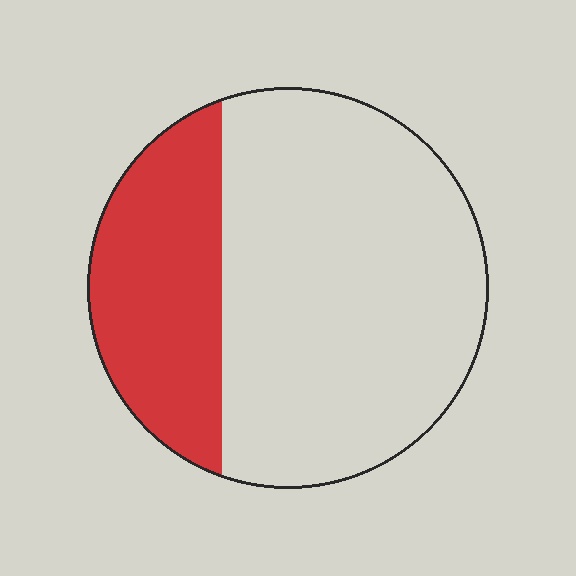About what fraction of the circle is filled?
About one third (1/3).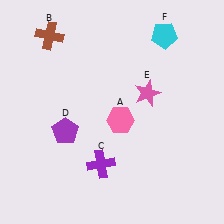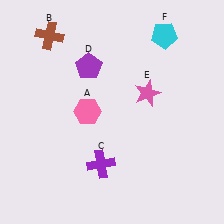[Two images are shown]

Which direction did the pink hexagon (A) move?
The pink hexagon (A) moved left.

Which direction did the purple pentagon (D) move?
The purple pentagon (D) moved up.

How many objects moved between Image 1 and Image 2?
2 objects moved between the two images.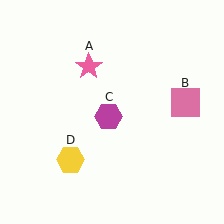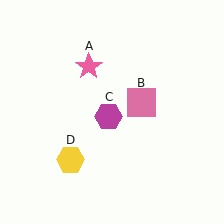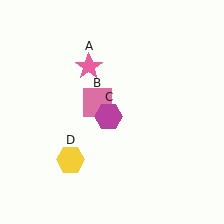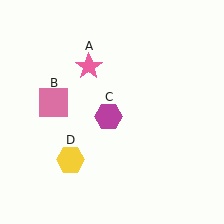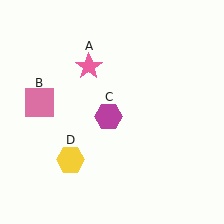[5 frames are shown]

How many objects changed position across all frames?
1 object changed position: pink square (object B).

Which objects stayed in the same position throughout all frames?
Pink star (object A) and magenta hexagon (object C) and yellow hexagon (object D) remained stationary.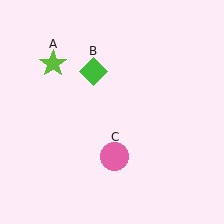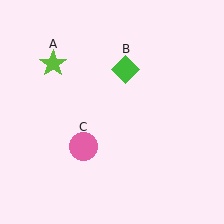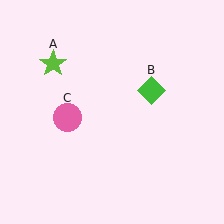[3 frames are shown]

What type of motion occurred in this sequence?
The green diamond (object B), pink circle (object C) rotated clockwise around the center of the scene.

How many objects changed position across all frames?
2 objects changed position: green diamond (object B), pink circle (object C).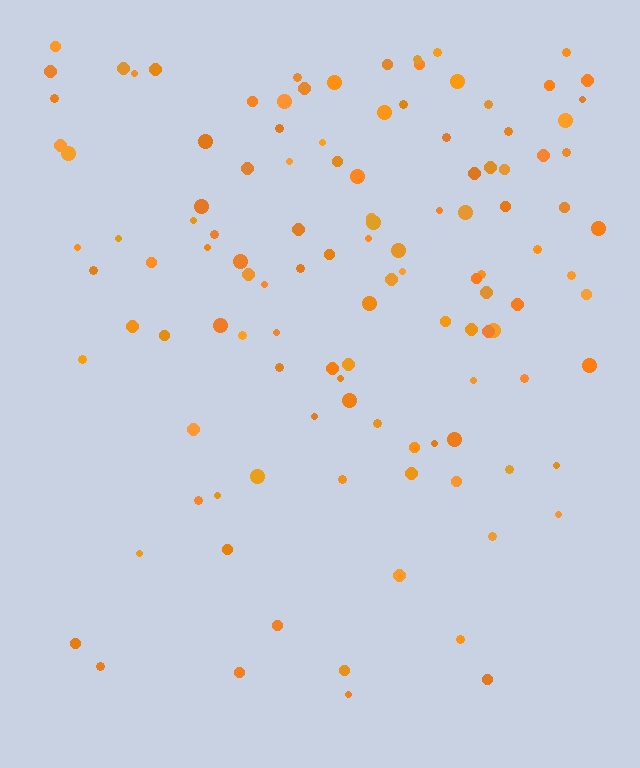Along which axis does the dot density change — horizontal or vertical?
Vertical.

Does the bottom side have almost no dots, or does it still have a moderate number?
Still a moderate number, just noticeably fewer than the top.